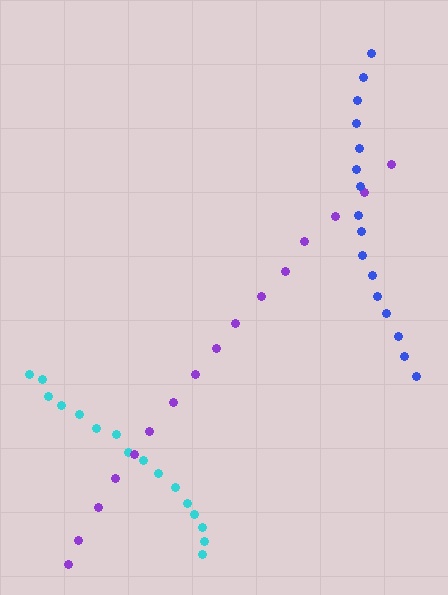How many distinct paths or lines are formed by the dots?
There are 3 distinct paths.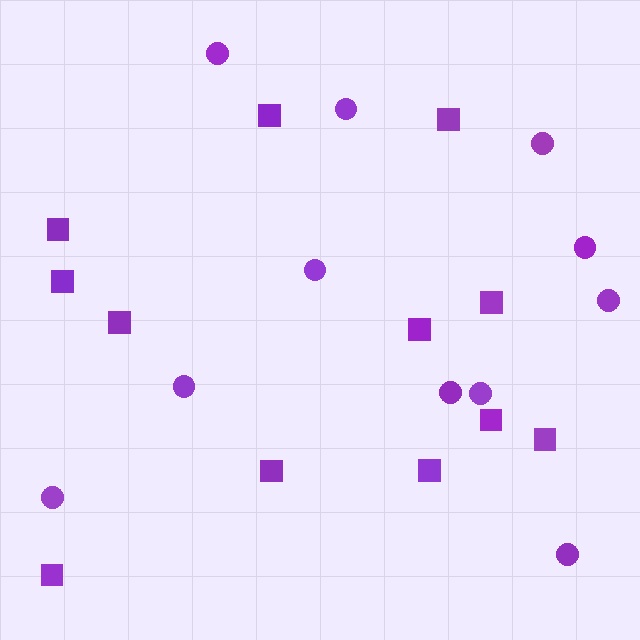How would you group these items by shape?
There are 2 groups: one group of squares (12) and one group of circles (11).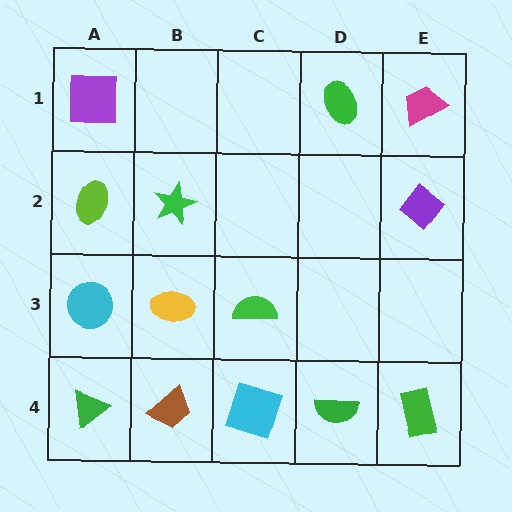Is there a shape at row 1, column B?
No, that cell is empty.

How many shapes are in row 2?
3 shapes.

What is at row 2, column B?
A green star.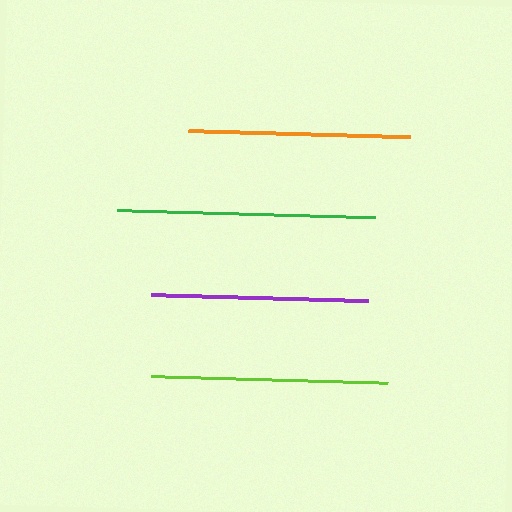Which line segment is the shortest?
The purple line is the shortest at approximately 217 pixels.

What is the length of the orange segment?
The orange segment is approximately 222 pixels long.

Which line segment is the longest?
The green line is the longest at approximately 258 pixels.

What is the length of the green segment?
The green segment is approximately 258 pixels long.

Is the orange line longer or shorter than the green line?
The green line is longer than the orange line.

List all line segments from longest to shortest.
From longest to shortest: green, lime, orange, purple.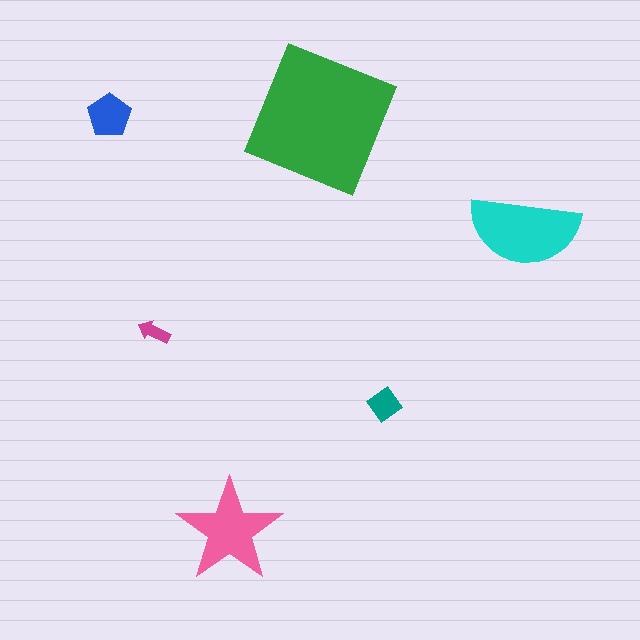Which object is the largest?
The green square.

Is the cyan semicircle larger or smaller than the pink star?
Larger.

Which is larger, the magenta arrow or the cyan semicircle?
The cyan semicircle.